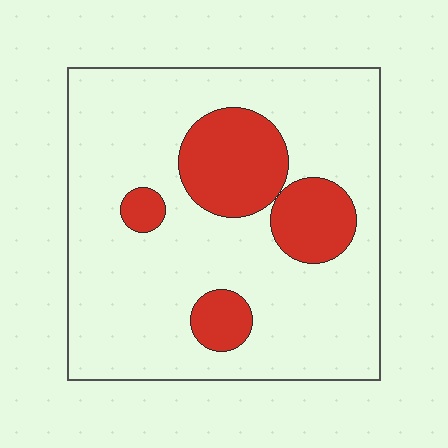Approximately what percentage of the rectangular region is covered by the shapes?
Approximately 20%.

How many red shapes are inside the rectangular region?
4.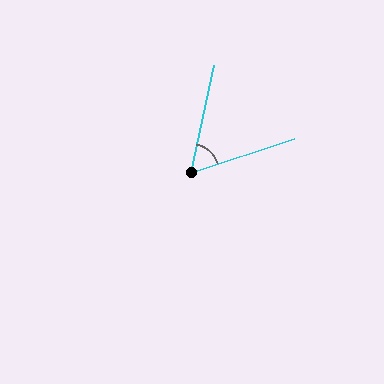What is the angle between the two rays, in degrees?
Approximately 59 degrees.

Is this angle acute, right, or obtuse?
It is acute.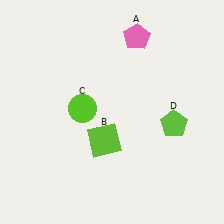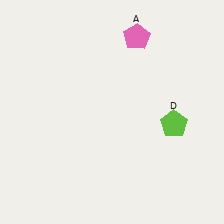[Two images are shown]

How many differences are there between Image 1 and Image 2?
There are 2 differences between the two images.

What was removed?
The lime square (B), the lime circle (C) were removed in Image 2.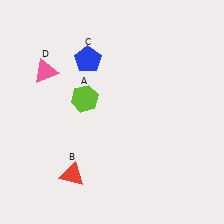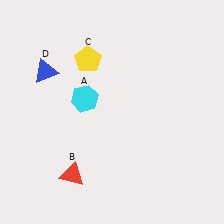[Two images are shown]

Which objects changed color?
A changed from lime to cyan. C changed from blue to yellow. D changed from pink to blue.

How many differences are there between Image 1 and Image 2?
There are 3 differences between the two images.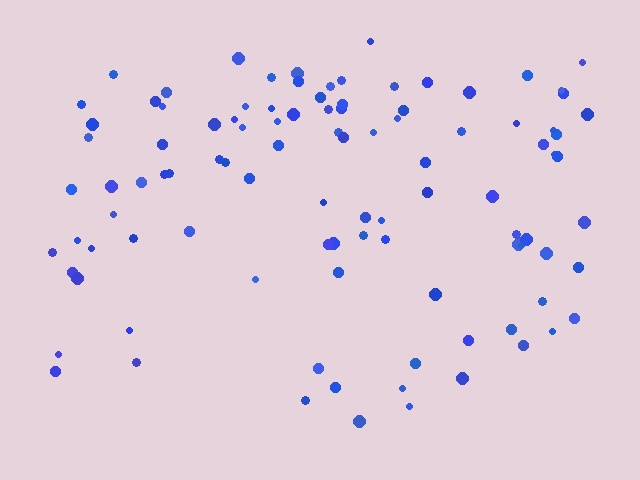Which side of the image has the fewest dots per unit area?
The bottom.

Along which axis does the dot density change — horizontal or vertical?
Vertical.